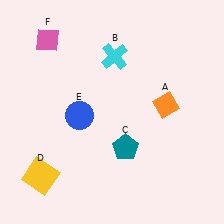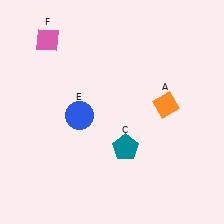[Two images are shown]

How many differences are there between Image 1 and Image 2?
There are 2 differences between the two images.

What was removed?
The yellow square (D), the cyan cross (B) were removed in Image 2.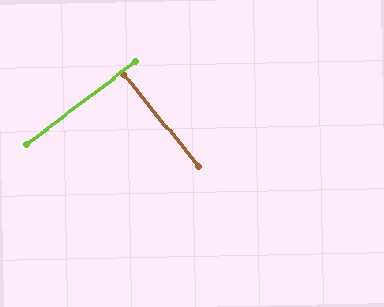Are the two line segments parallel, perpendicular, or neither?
Perpendicular — they meet at approximately 88°.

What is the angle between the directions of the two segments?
Approximately 88 degrees.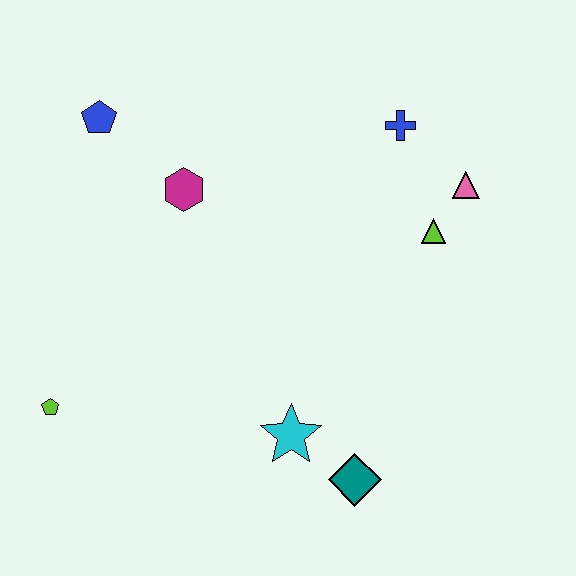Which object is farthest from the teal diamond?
The blue pentagon is farthest from the teal diamond.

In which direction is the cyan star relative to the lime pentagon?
The cyan star is to the right of the lime pentagon.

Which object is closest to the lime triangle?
The pink triangle is closest to the lime triangle.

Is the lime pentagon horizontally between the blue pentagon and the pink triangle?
No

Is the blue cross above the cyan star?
Yes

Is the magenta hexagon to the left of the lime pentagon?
No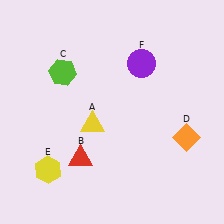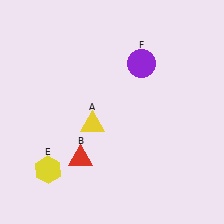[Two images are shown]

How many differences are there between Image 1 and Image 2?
There are 2 differences between the two images.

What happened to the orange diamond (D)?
The orange diamond (D) was removed in Image 2. It was in the bottom-right area of Image 1.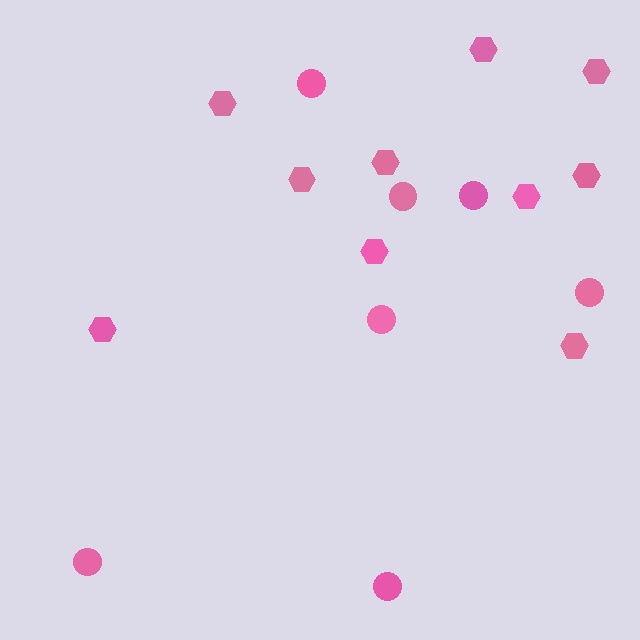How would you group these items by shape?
There are 2 groups: one group of circles (7) and one group of hexagons (10).